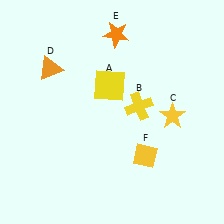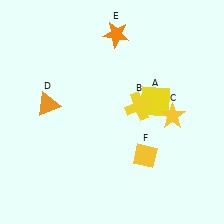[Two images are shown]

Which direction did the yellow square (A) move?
The yellow square (A) moved right.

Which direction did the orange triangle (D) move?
The orange triangle (D) moved down.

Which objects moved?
The objects that moved are: the yellow square (A), the orange triangle (D).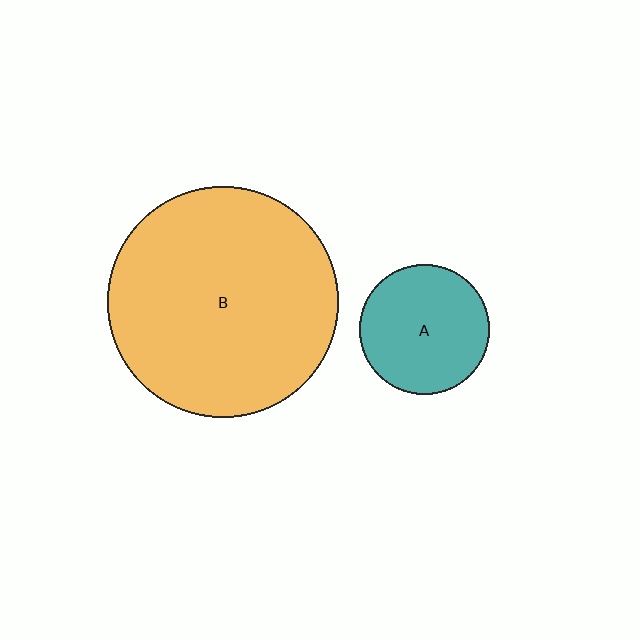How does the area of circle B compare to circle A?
Approximately 3.2 times.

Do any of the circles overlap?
No, none of the circles overlap.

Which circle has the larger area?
Circle B (orange).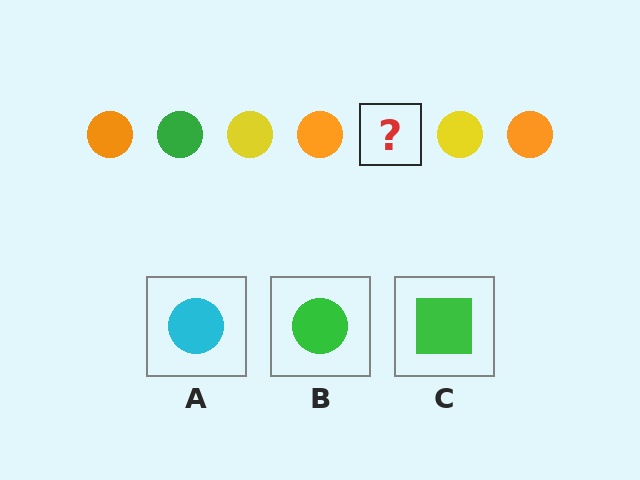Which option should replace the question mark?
Option B.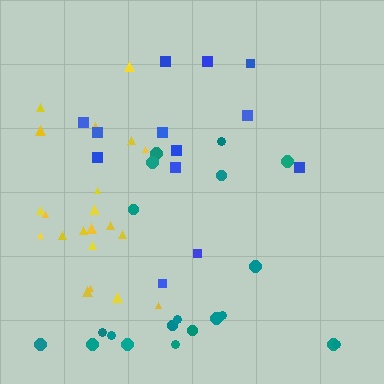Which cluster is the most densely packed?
Yellow.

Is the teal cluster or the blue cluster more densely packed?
Teal.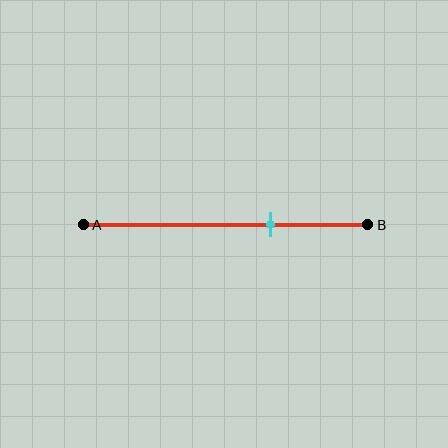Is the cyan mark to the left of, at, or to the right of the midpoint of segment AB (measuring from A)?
The cyan mark is to the right of the midpoint of segment AB.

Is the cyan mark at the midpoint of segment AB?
No, the mark is at about 65% from A, not at the 50% midpoint.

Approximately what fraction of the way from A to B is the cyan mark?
The cyan mark is approximately 65% of the way from A to B.